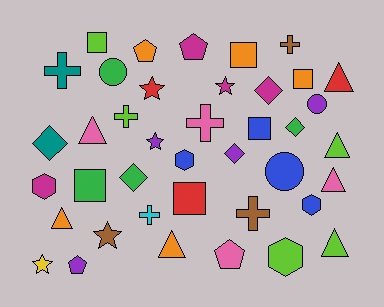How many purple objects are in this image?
There are 4 purple objects.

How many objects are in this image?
There are 40 objects.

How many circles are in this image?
There are 3 circles.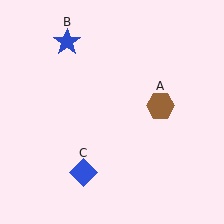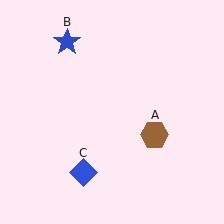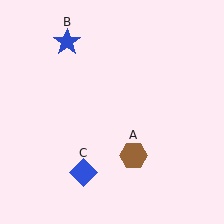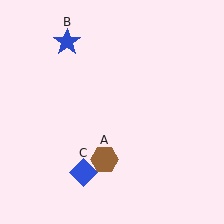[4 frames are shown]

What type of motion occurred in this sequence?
The brown hexagon (object A) rotated clockwise around the center of the scene.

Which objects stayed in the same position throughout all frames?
Blue star (object B) and blue diamond (object C) remained stationary.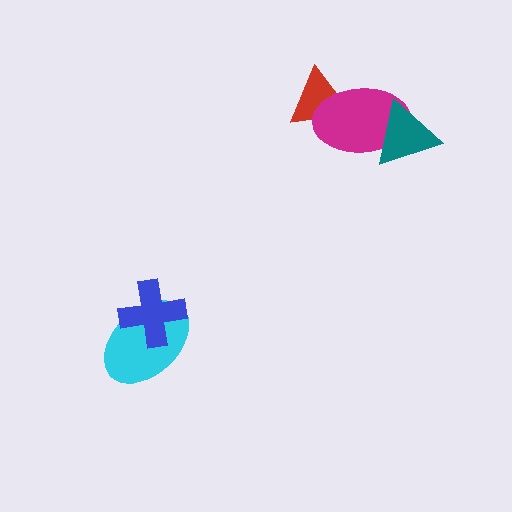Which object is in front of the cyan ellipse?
The blue cross is in front of the cyan ellipse.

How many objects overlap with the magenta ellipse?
2 objects overlap with the magenta ellipse.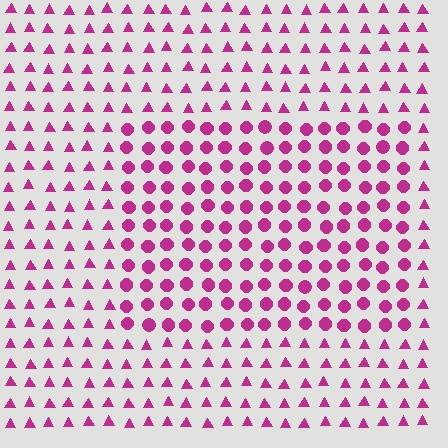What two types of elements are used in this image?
The image uses circles inside the rectangle region and triangles outside it.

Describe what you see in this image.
The image is filled with small magenta elements arranged in a uniform grid. A rectangle-shaped region contains circles, while the surrounding area contains triangles. The boundary is defined purely by the change in element shape.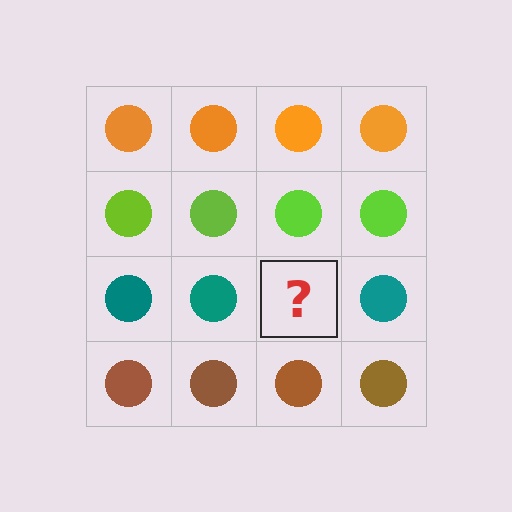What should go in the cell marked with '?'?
The missing cell should contain a teal circle.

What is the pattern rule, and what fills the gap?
The rule is that each row has a consistent color. The gap should be filled with a teal circle.